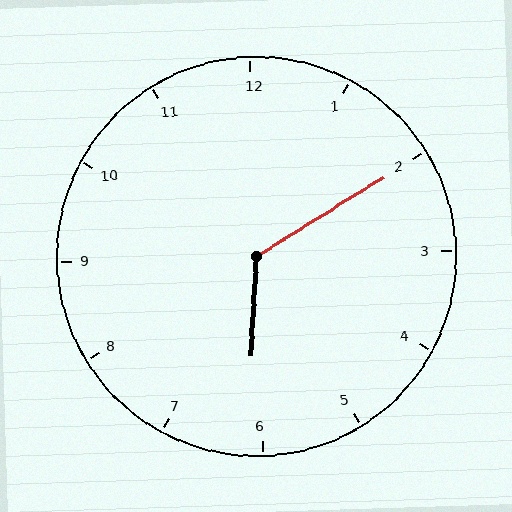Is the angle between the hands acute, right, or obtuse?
It is obtuse.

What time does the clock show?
6:10.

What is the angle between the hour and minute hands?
Approximately 125 degrees.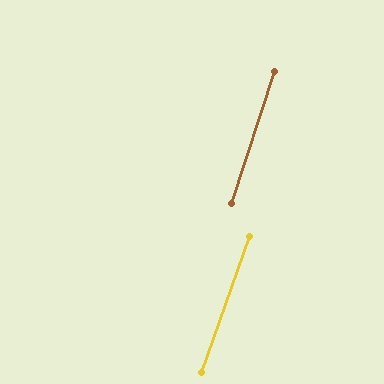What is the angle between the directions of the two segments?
Approximately 2 degrees.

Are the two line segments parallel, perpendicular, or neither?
Parallel — their directions differ by only 1.7°.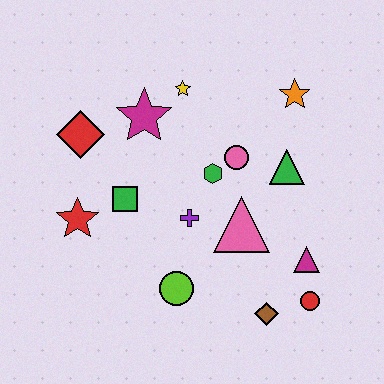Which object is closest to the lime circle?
The purple cross is closest to the lime circle.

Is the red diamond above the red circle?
Yes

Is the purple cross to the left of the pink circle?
Yes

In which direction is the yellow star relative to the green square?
The yellow star is above the green square.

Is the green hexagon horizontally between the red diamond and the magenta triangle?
Yes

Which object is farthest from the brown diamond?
The red diamond is farthest from the brown diamond.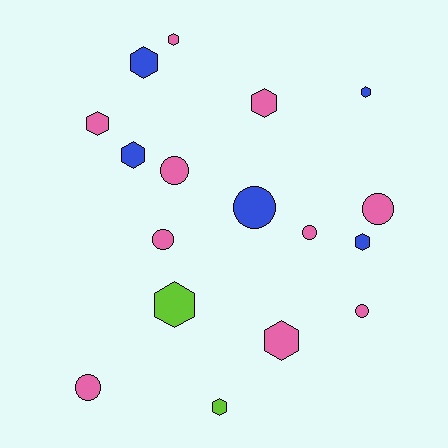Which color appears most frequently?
Pink, with 10 objects.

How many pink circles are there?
There are 6 pink circles.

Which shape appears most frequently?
Hexagon, with 10 objects.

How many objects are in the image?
There are 17 objects.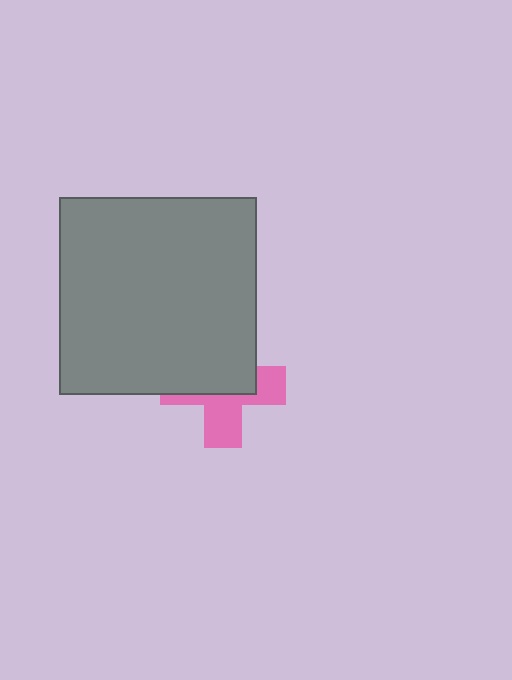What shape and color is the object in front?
The object in front is a gray square.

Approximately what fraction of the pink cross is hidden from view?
Roughly 55% of the pink cross is hidden behind the gray square.